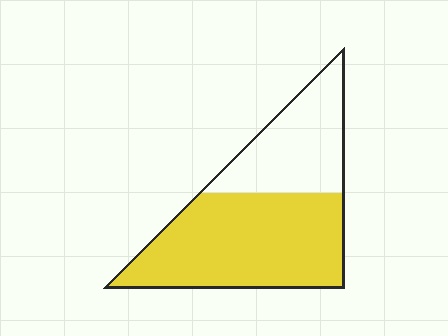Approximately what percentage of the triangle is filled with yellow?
Approximately 65%.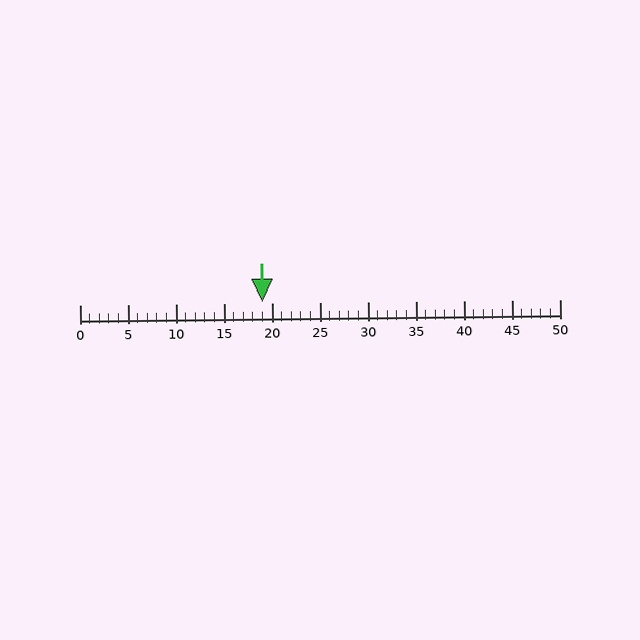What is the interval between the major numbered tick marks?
The major tick marks are spaced 5 units apart.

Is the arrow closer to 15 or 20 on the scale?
The arrow is closer to 20.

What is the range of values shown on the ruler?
The ruler shows values from 0 to 50.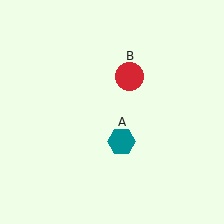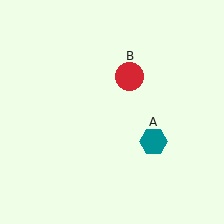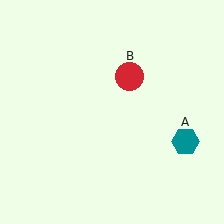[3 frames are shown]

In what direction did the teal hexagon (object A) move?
The teal hexagon (object A) moved right.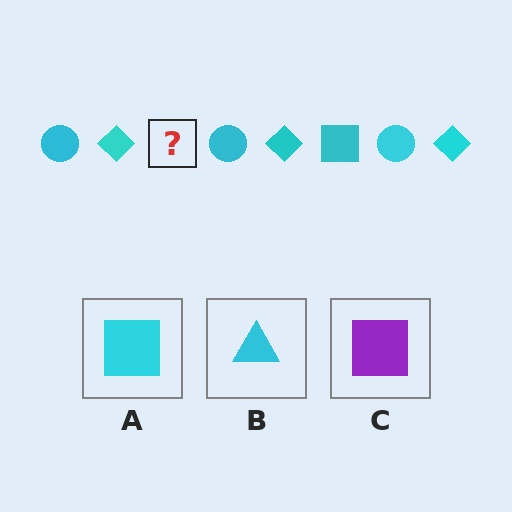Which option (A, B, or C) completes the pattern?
A.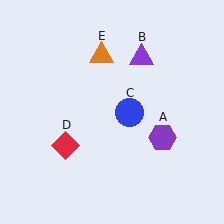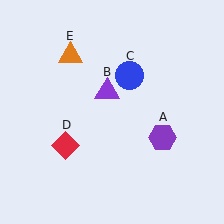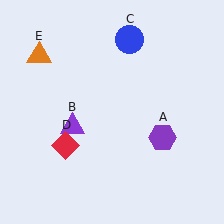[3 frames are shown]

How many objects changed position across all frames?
3 objects changed position: purple triangle (object B), blue circle (object C), orange triangle (object E).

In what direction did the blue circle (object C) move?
The blue circle (object C) moved up.